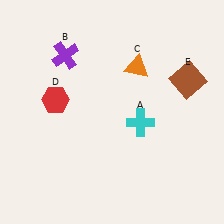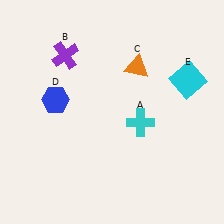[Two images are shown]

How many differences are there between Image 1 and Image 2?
There are 2 differences between the two images.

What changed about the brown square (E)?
In Image 1, E is brown. In Image 2, it changed to cyan.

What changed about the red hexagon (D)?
In Image 1, D is red. In Image 2, it changed to blue.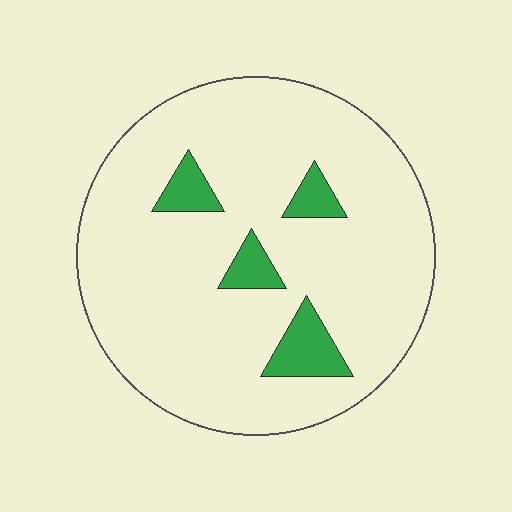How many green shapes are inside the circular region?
4.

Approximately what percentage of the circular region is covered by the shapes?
Approximately 10%.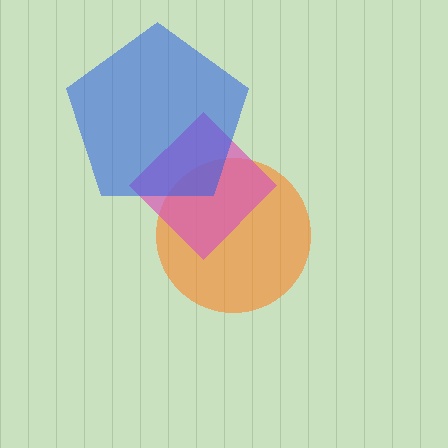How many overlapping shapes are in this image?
There are 3 overlapping shapes in the image.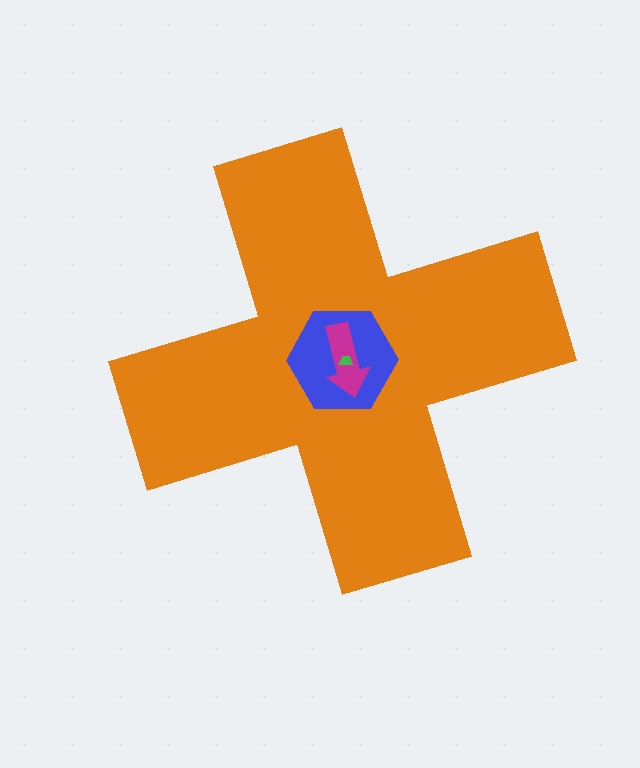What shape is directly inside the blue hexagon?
The magenta arrow.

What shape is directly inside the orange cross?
The blue hexagon.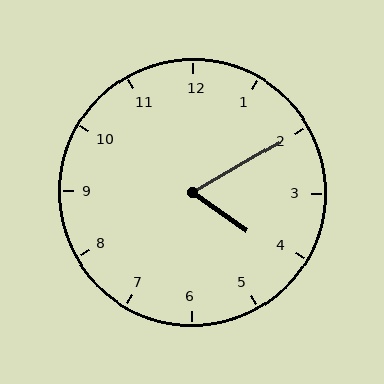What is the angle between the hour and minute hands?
Approximately 65 degrees.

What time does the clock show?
4:10.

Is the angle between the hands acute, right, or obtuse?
It is acute.